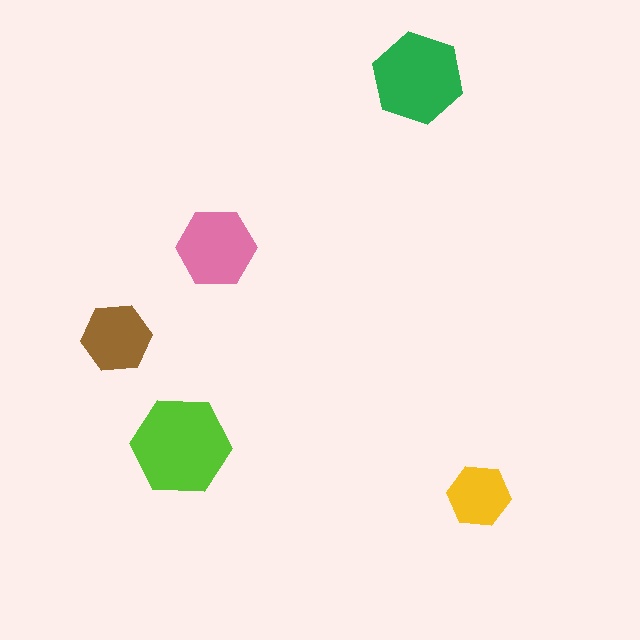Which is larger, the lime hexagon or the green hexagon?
The lime one.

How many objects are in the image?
There are 5 objects in the image.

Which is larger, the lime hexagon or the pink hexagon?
The lime one.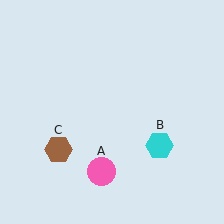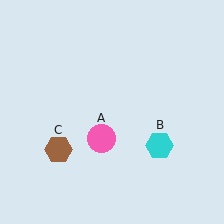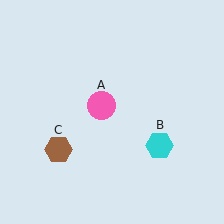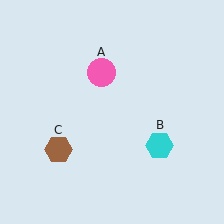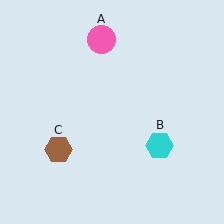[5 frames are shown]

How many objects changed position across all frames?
1 object changed position: pink circle (object A).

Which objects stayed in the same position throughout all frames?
Cyan hexagon (object B) and brown hexagon (object C) remained stationary.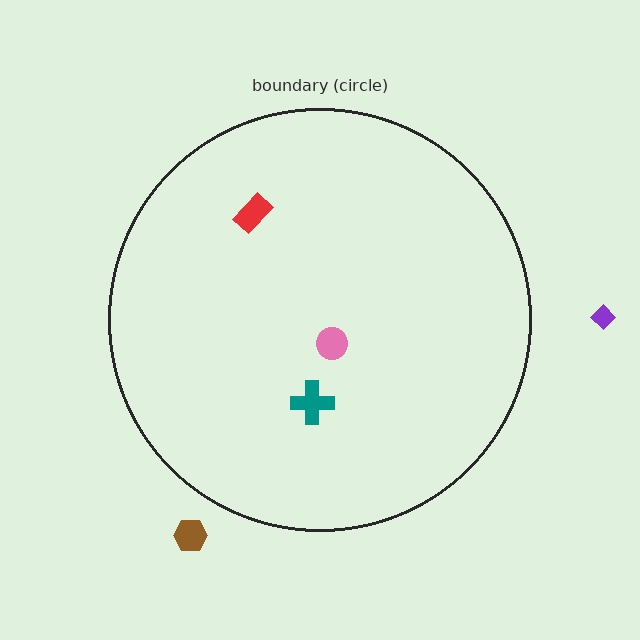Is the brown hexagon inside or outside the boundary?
Outside.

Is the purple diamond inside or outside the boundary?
Outside.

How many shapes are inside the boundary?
3 inside, 2 outside.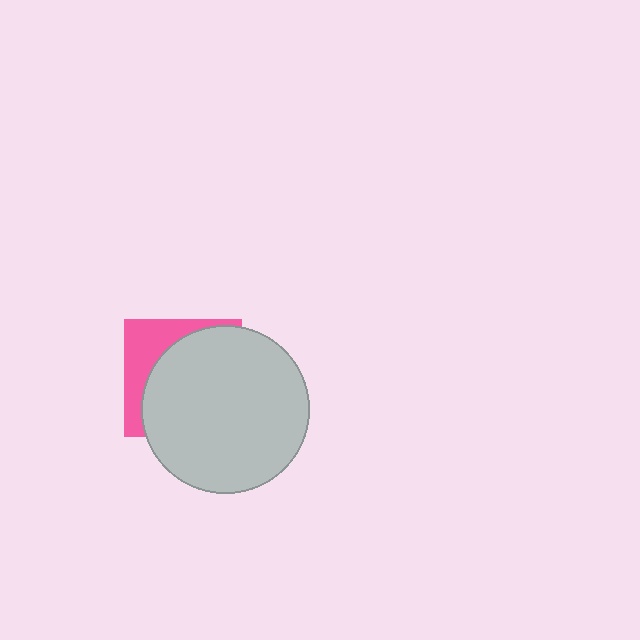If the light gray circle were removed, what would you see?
You would see the complete pink square.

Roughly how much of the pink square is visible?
A small part of it is visible (roughly 30%).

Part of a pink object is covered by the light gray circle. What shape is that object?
It is a square.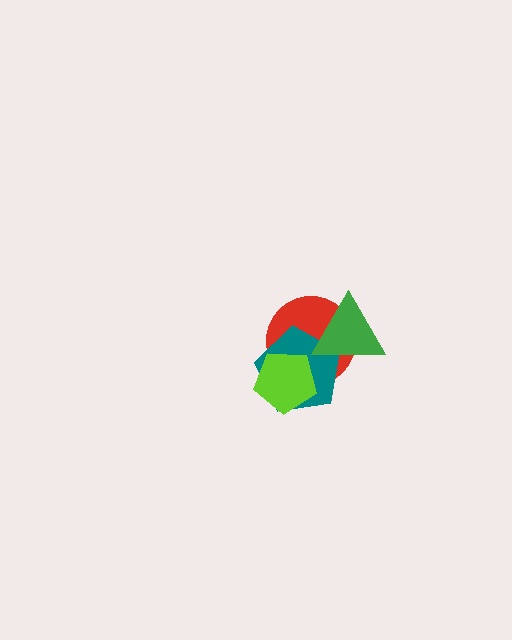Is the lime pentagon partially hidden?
No, no other shape covers it.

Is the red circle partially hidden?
Yes, it is partially covered by another shape.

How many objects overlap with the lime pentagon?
2 objects overlap with the lime pentagon.